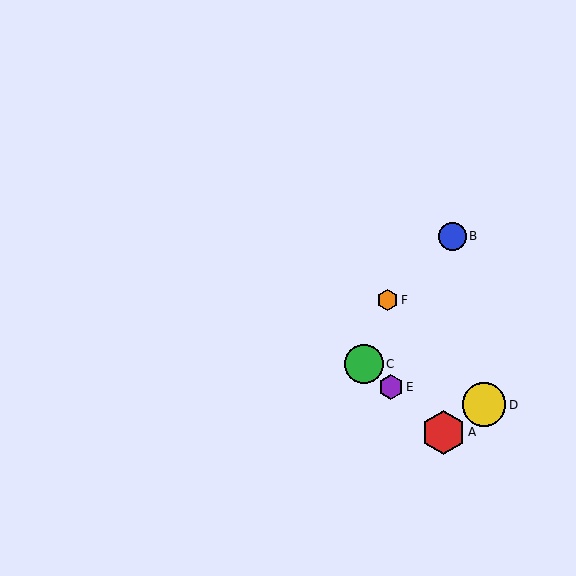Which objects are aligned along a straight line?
Objects A, C, E are aligned along a straight line.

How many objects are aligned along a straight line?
3 objects (A, C, E) are aligned along a straight line.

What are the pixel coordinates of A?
Object A is at (444, 432).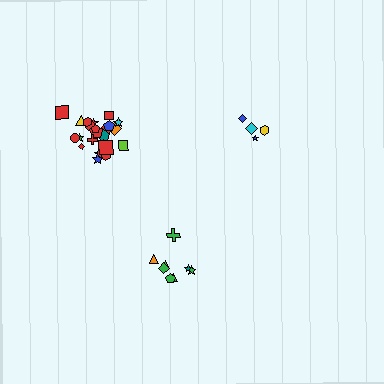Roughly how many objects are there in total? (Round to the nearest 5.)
Roughly 35 objects in total.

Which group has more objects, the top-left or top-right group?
The top-left group.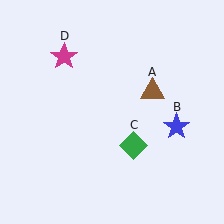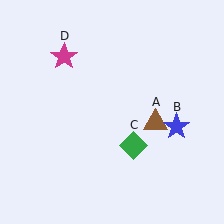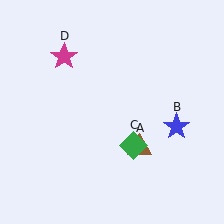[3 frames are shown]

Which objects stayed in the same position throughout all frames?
Blue star (object B) and green diamond (object C) and magenta star (object D) remained stationary.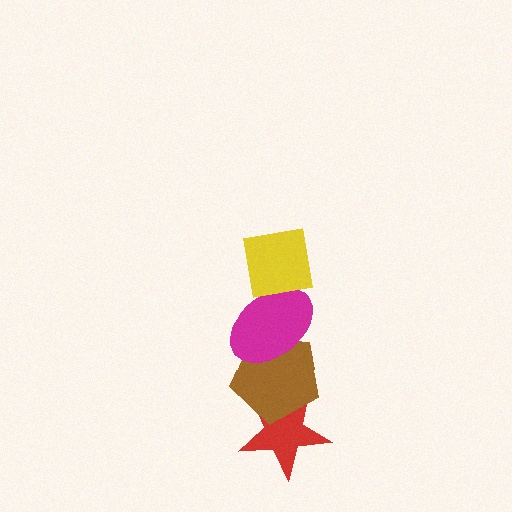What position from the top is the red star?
The red star is 4th from the top.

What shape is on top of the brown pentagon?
The magenta ellipse is on top of the brown pentagon.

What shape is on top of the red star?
The brown pentagon is on top of the red star.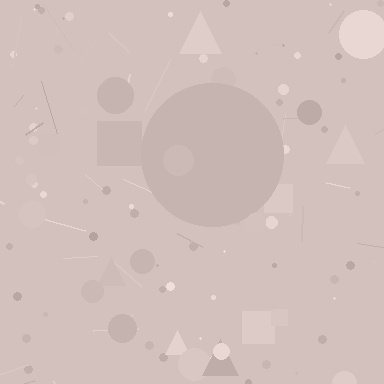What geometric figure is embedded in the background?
A circle is embedded in the background.